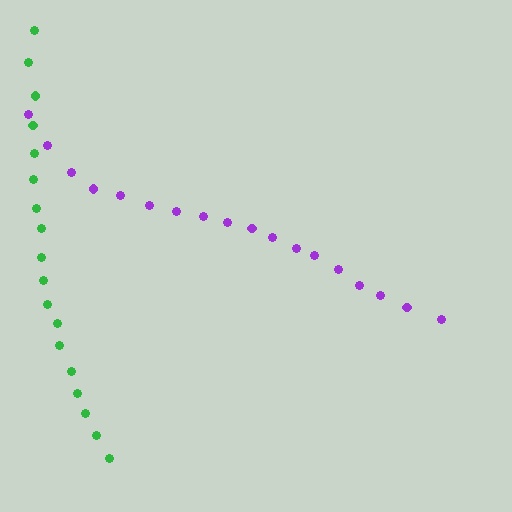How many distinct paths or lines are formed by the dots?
There are 2 distinct paths.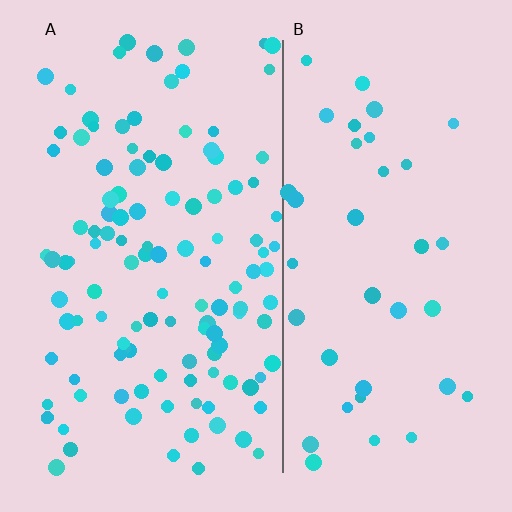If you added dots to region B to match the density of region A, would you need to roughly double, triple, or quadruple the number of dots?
Approximately triple.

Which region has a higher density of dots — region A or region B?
A (the left).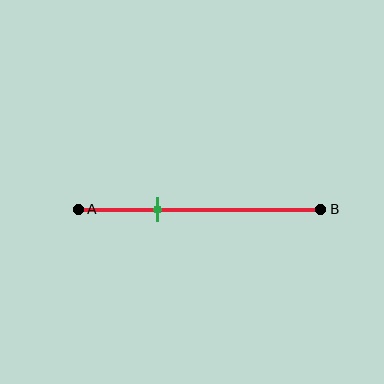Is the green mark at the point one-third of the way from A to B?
Yes, the mark is approximately at the one-third point.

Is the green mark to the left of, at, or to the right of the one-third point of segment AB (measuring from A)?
The green mark is approximately at the one-third point of segment AB.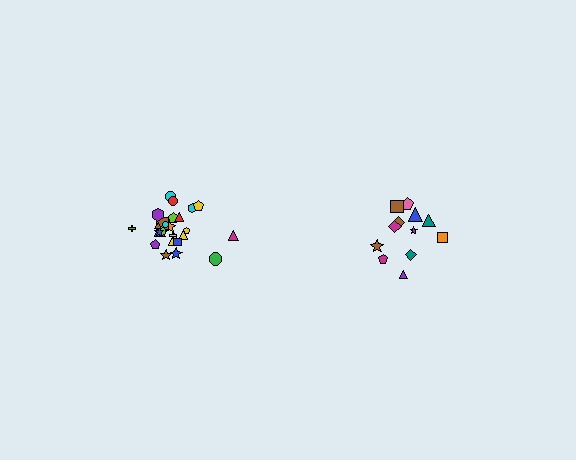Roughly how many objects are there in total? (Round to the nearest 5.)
Roughly 35 objects in total.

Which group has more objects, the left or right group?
The left group.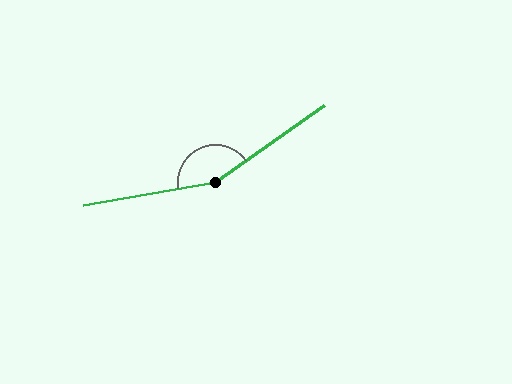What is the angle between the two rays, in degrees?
Approximately 155 degrees.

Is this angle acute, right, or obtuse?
It is obtuse.